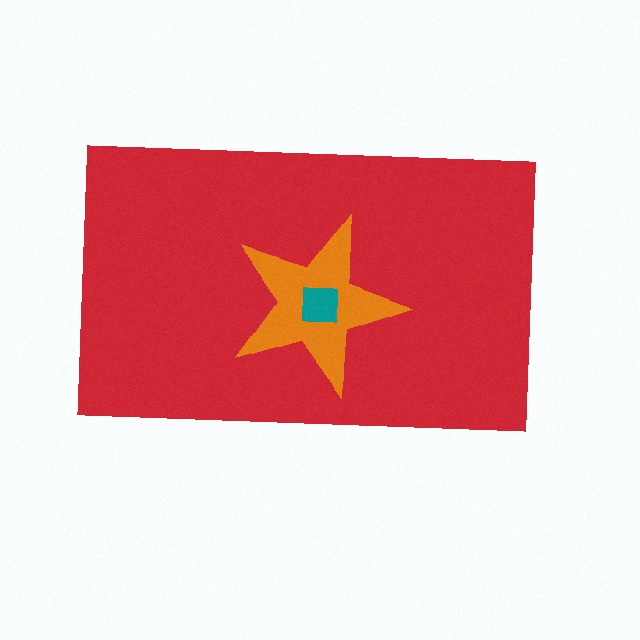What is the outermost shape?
The red rectangle.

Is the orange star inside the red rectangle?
Yes.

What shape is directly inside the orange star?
The teal square.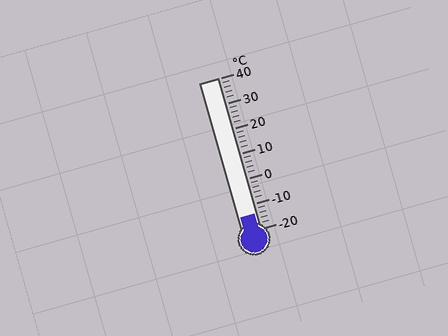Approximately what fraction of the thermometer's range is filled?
The thermometer is filled to approximately 10% of its range.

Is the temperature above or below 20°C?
The temperature is below 20°C.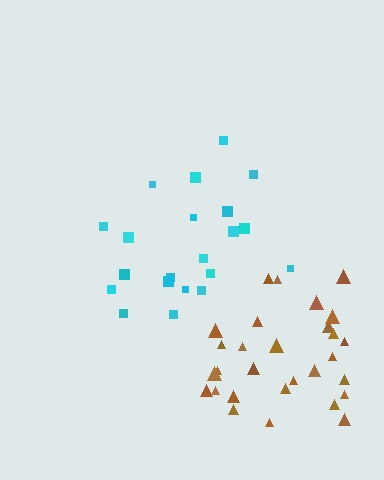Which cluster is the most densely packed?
Brown.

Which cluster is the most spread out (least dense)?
Cyan.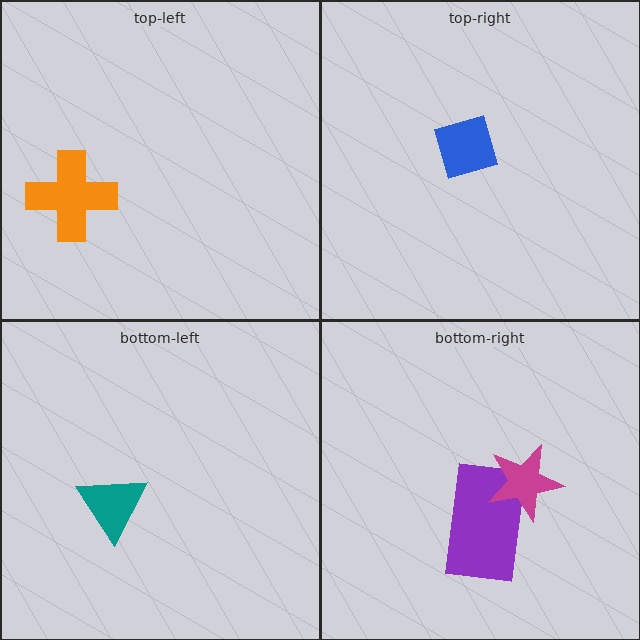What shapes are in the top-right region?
The blue diamond.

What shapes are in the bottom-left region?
The teal triangle.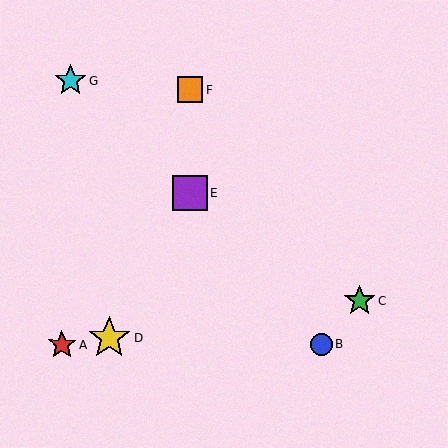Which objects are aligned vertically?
Objects E, F are aligned vertically.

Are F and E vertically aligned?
Yes, both are at x≈190.